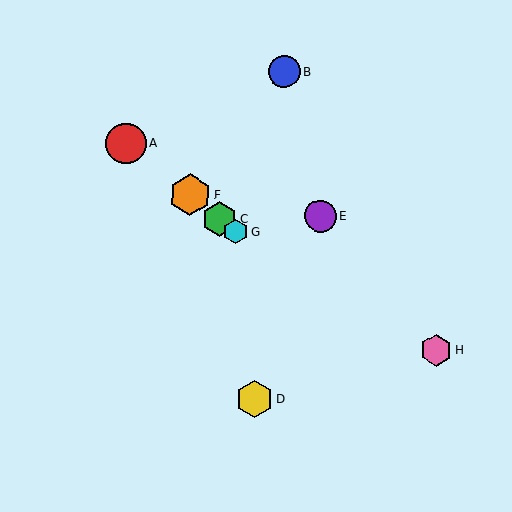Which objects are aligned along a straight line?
Objects A, C, F, G are aligned along a straight line.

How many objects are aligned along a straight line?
4 objects (A, C, F, G) are aligned along a straight line.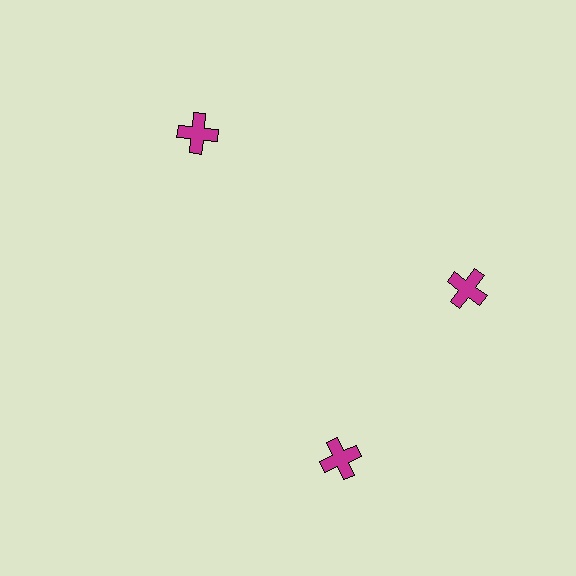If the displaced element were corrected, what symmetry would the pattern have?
It would have 3-fold rotational symmetry — the pattern would map onto itself every 120 degrees.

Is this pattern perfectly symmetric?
No. The 3 magenta crosses are arranged in a ring, but one element near the 7 o'clock position is rotated out of alignment along the ring, breaking the 3-fold rotational symmetry.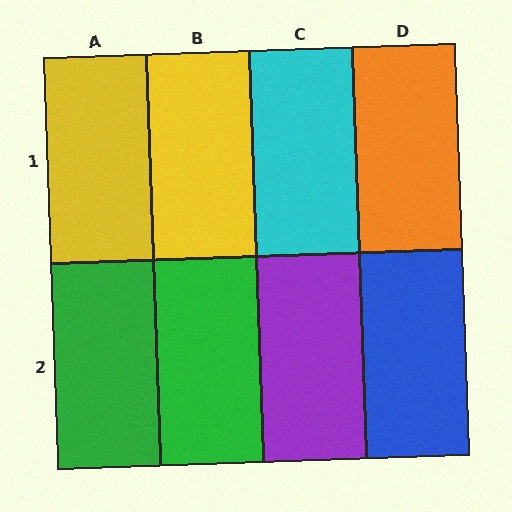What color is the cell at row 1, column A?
Yellow.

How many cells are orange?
1 cell is orange.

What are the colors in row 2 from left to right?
Green, green, purple, blue.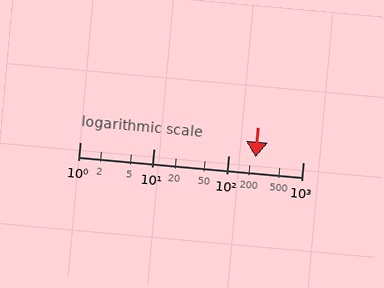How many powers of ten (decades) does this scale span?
The scale spans 3 decades, from 1 to 1000.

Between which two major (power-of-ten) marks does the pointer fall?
The pointer is between 100 and 1000.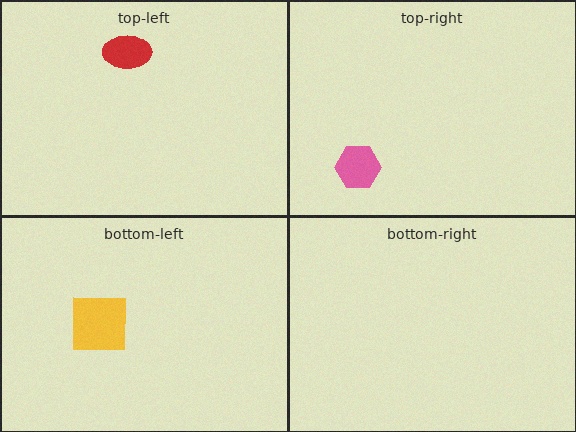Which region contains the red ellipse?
The top-left region.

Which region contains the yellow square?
The bottom-left region.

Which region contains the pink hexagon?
The top-right region.